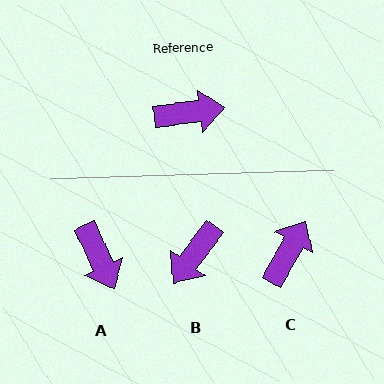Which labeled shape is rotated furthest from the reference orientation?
B, about 134 degrees away.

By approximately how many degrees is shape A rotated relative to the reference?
Approximately 73 degrees clockwise.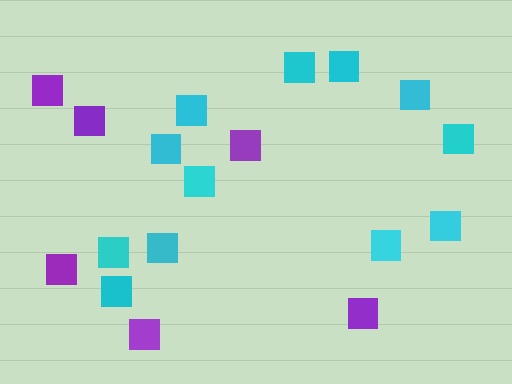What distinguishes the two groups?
There are 2 groups: one group of cyan squares (12) and one group of purple squares (6).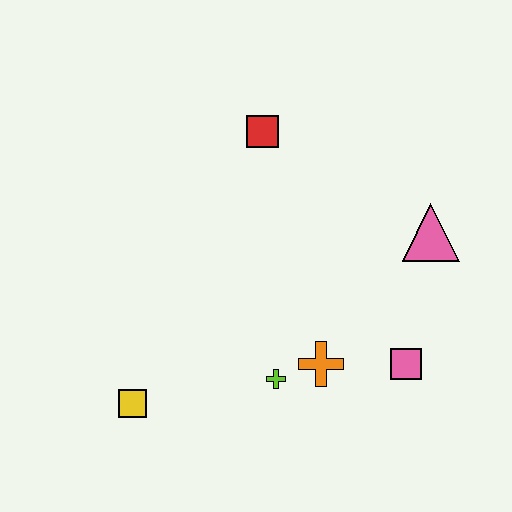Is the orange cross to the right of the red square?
Yes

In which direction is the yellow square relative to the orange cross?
The yellow square is to the left of the orange cross.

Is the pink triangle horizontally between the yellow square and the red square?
No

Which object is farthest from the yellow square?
The pink triangle is farthest from the yellow square.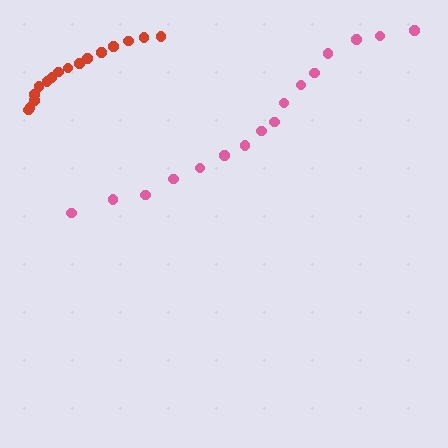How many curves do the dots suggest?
There are 2 distinct paths.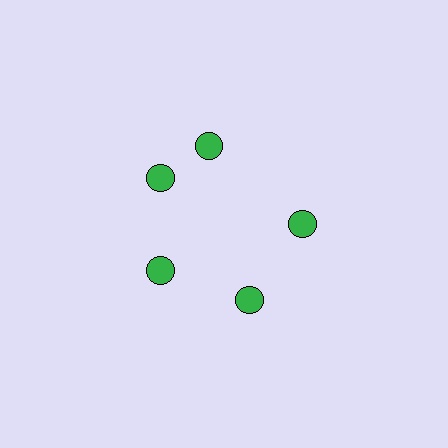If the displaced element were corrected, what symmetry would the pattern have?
It would have 5-fold rotational symmetry — the pattern would map onto itself every 72 degrees.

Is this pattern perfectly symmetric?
No. The 5 green circles are arranged in a ring, but one element near the 1 o'clock position is rotated out of alignment along the ring, breaking the 5-fold rotational symmetry.